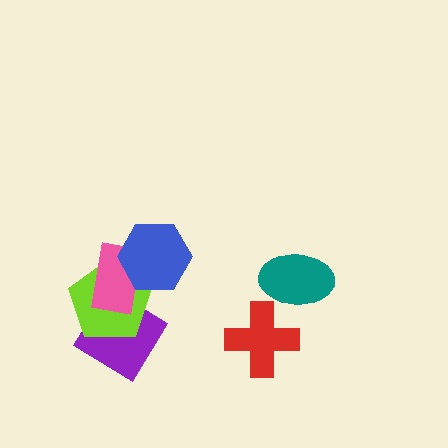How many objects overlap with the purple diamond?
2 objects overlap with the purple diamond.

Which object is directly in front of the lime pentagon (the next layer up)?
The pink rectangle is directly in front of the lime pentagon.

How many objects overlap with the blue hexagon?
2 objects overlap with the blue hexagon.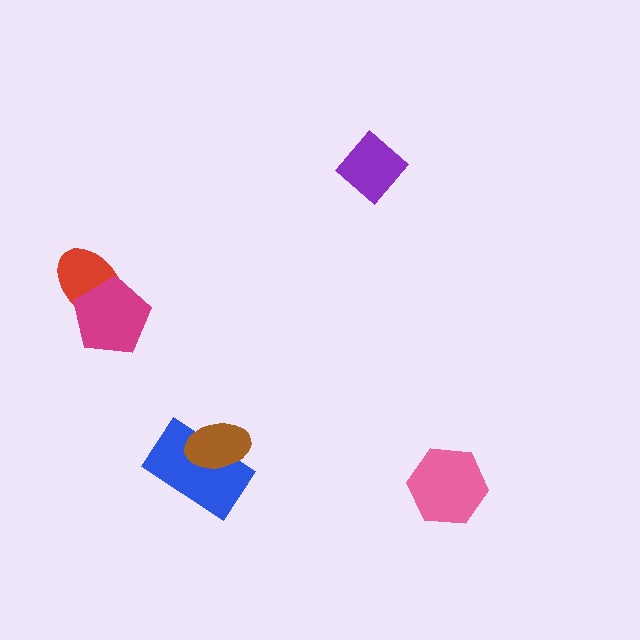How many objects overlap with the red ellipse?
1 object overlaps with the red ellipse.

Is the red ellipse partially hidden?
Yes, it is partially covered by another shape.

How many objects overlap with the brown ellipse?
1 object overlaps with the brown ellipse.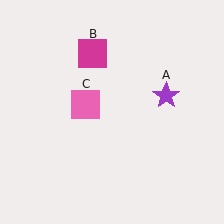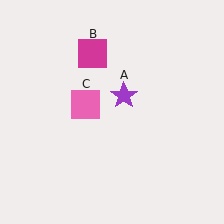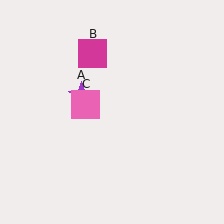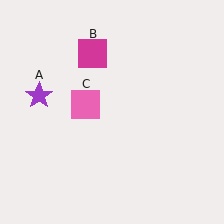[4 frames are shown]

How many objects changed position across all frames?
1 object changed position: purple star (object A).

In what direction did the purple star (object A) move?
The purple star (object A) moved left.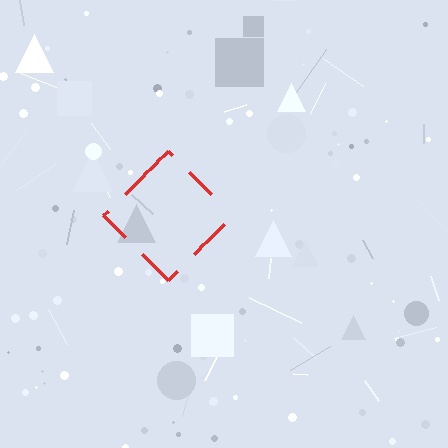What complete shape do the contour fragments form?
The contour fragments form a diamond.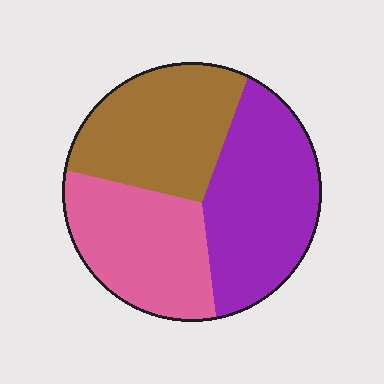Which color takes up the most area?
Purple, at roughly 35%.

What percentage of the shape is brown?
Brown takes up between a sixth and a third of the shape.